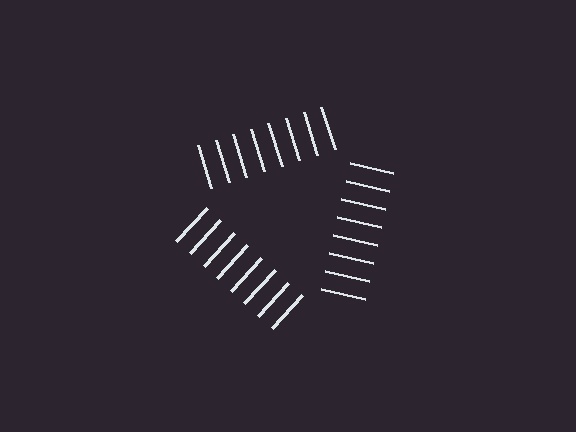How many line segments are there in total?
24 — 8 along each of the 3 edges.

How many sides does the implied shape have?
3 sides — the line-ends trace a triangle.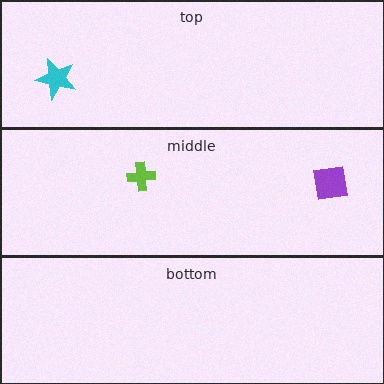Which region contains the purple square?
The middle region.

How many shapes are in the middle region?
2.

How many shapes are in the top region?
1.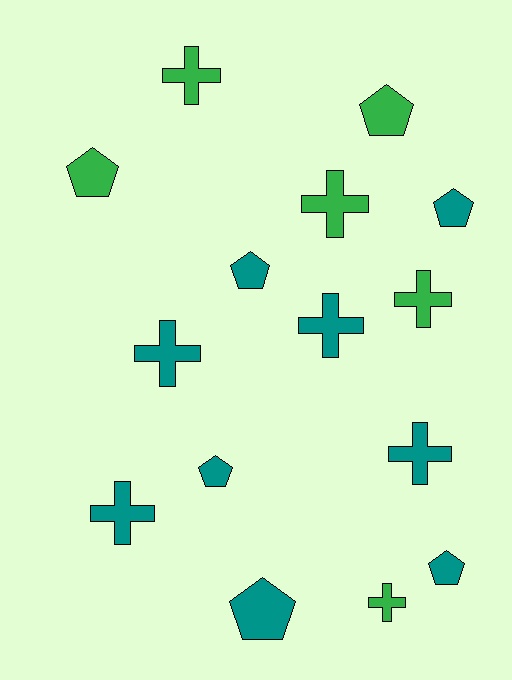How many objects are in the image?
There are 15 objects.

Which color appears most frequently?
Teal, with 9 objects.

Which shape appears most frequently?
Cross, with 8 objects.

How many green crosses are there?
There are 4 green crosses.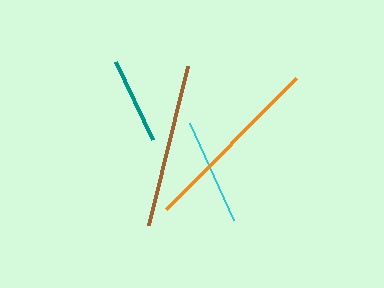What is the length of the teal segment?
The teal segment is approximately 86 pixels long.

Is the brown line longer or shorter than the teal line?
The brown line is longer than the teal line.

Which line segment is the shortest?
The teal line is the shortest at approximately 86 pixels.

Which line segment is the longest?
The orange line is the longest at approximately 185 pixels.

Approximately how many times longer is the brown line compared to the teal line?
The brown line is approximately 1.9 times the length of the teal line.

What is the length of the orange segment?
The orange segment is approximately 185 pixels long.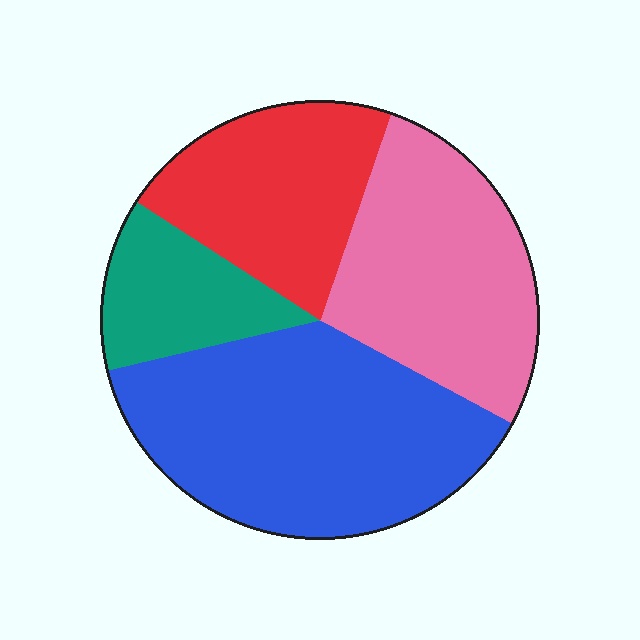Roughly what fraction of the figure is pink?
Pink takes up between a quarter and a half of the figure.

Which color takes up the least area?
Teal, at roughly 15%.